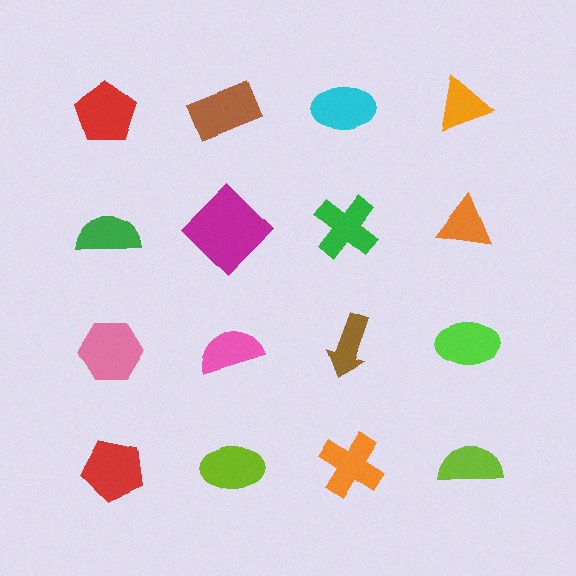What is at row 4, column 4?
A lime semicircle.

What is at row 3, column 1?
A pink hexagon.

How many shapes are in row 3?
4 shapes.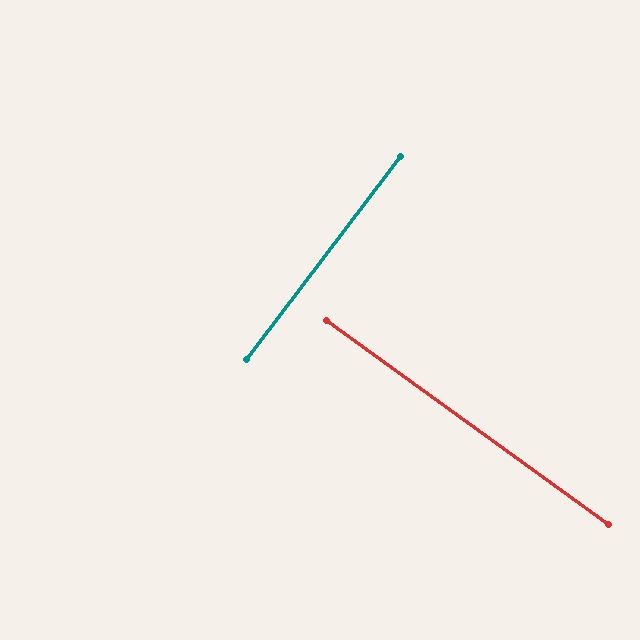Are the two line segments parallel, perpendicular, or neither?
Perpendicular — they meet at approximately 89°.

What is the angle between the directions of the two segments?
Approximately 89 degrees.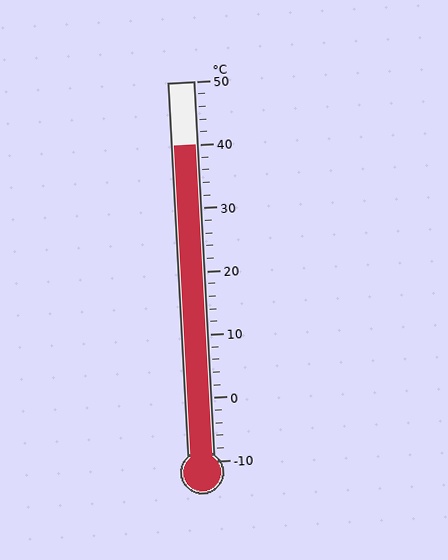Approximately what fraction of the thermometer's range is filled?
The thermometer is filled to approximately 85% of its range.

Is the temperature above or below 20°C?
The temperature is above 20°C.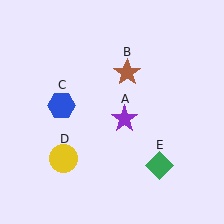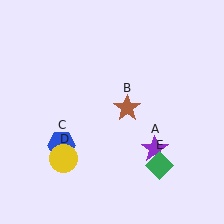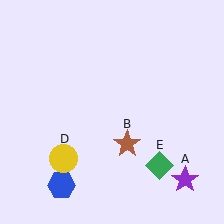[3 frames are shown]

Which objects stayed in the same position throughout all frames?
Yellow circle (object D) and green diamond (object E) remained stationary.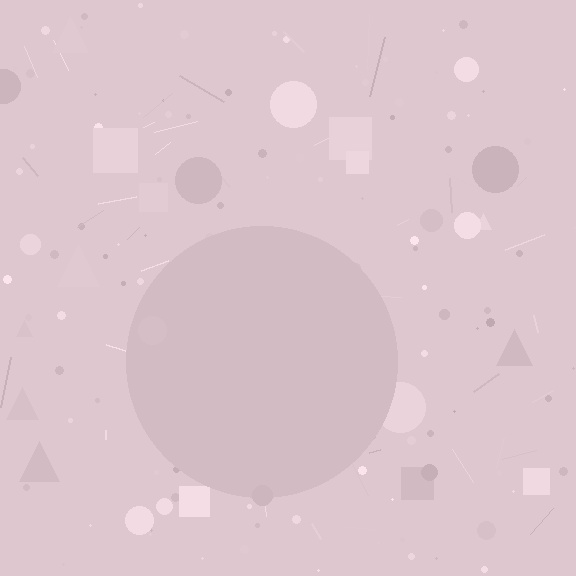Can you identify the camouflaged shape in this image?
The camouflaged shape is a circle.